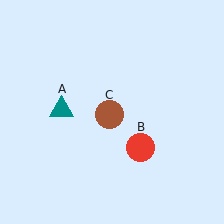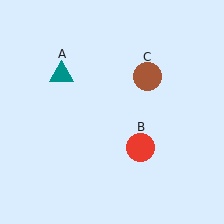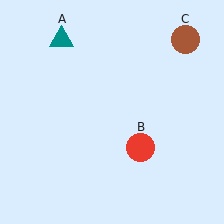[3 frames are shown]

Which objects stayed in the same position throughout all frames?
Red circle (object B) remained stationary.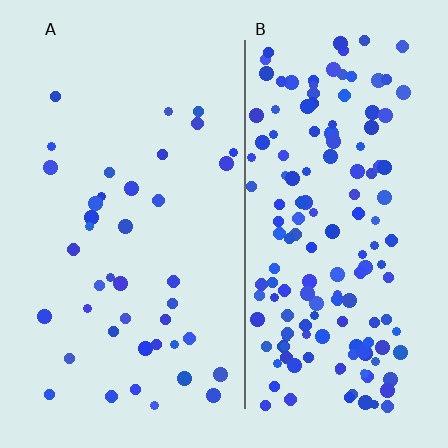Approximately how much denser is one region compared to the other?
Approximately 3.8× — region B over region A.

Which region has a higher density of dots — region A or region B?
B (the right).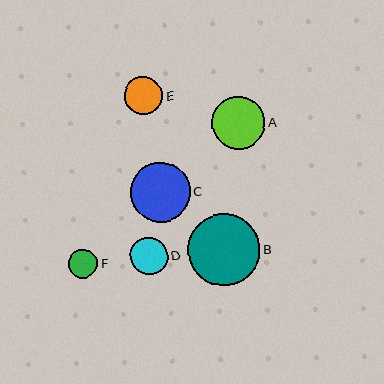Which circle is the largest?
Circle B is the largest with a size of approximately 72 pixels.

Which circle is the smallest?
Circle F is the smallest with a size of approximately 29 pixels.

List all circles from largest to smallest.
From largest to smallest: B, C, A, E, D, F.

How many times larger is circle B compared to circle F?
Circle B is approximately 2.5 times the size of circle F.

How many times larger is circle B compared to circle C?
Circle B is approximately 1.2 times the size of circle C.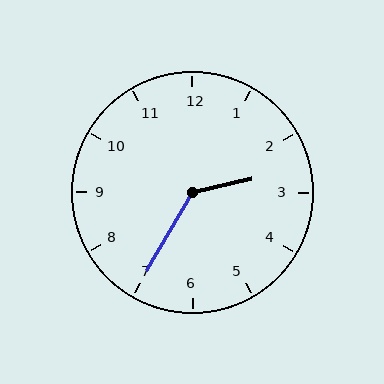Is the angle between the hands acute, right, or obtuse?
It is obtuse.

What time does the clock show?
2:35.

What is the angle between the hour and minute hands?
Approximately 132 degrees.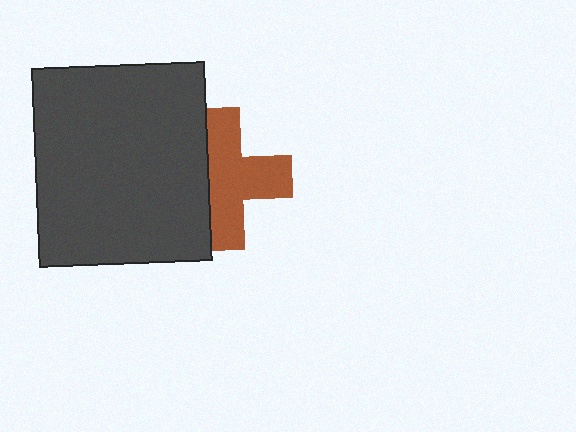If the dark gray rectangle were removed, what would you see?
You would see the complete brown cross.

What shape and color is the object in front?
The object in front is a dark gray rectangle.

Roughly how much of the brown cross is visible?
Most of it is visible (roughly 65%).